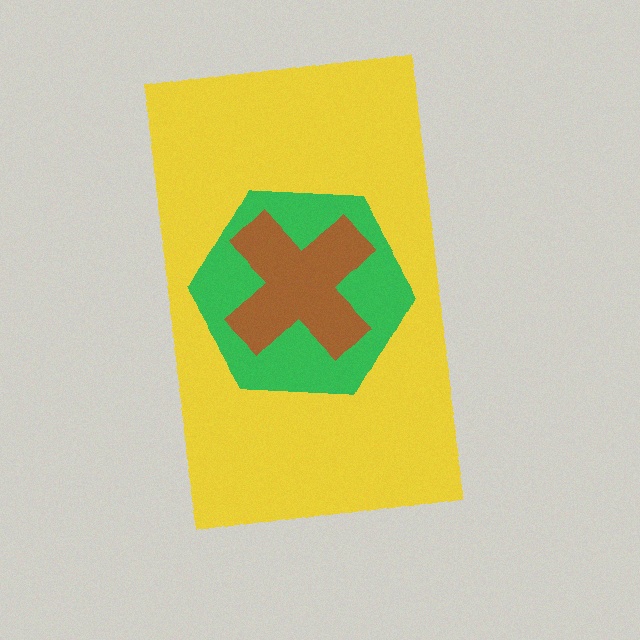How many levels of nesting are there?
3.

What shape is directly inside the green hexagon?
The brown cross.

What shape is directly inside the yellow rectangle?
The green hexagon.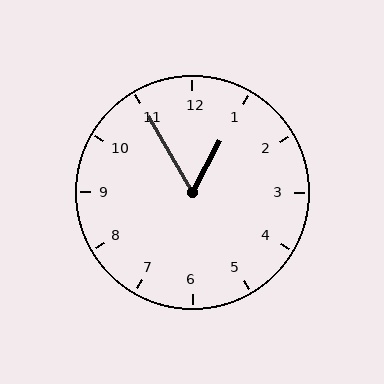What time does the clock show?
12:55.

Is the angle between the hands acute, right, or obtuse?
It is acute.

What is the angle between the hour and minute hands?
Approximately 58 degrees.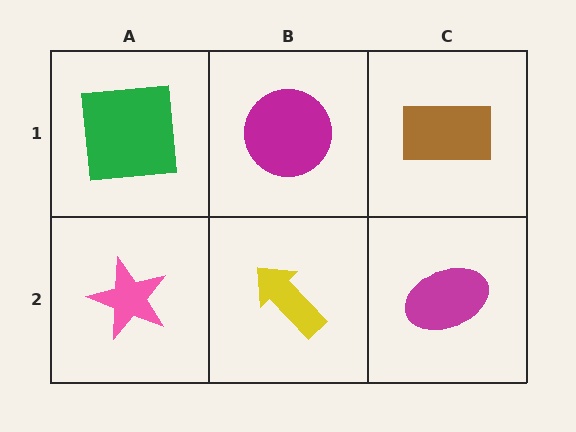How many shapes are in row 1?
3 shapes.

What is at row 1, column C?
A brown rectangle.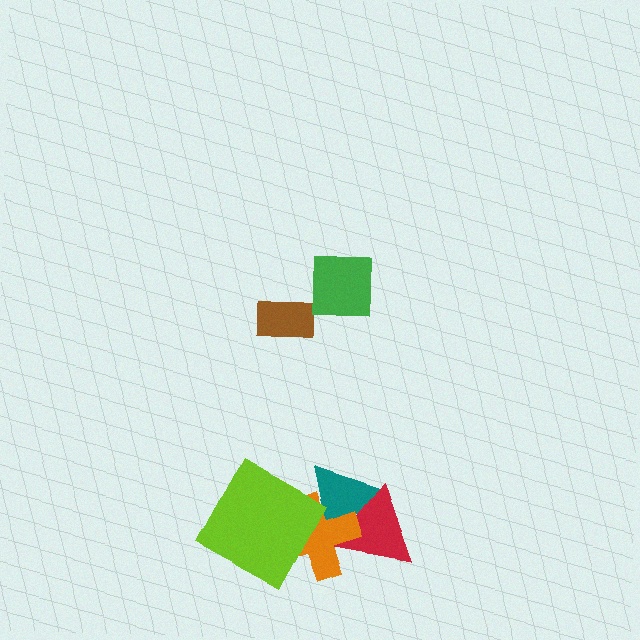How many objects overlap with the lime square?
1 object overlaps with the lime square.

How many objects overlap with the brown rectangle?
0 objects overlap with the brown rectangle.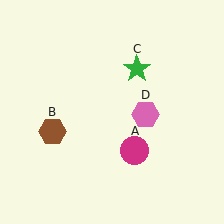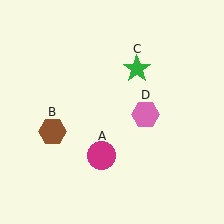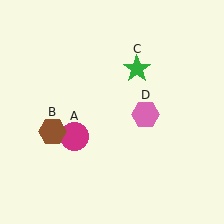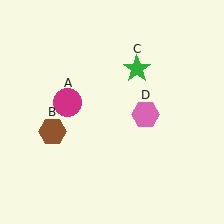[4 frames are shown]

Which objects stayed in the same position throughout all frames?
Brown hexagon (object B) and green star (object C) and pink hexagon (object D) remained stationary.